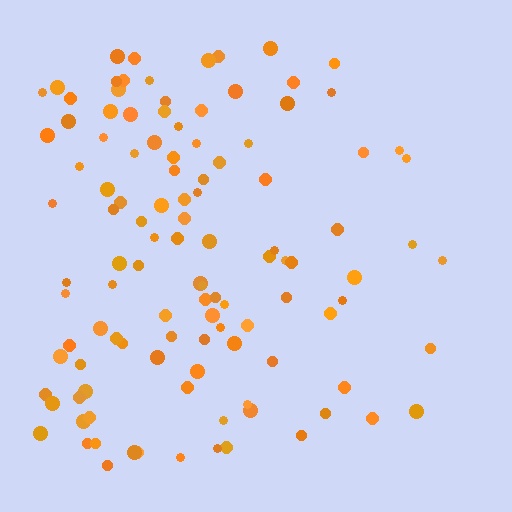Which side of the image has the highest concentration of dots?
The left.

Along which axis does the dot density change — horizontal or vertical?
Horizontal.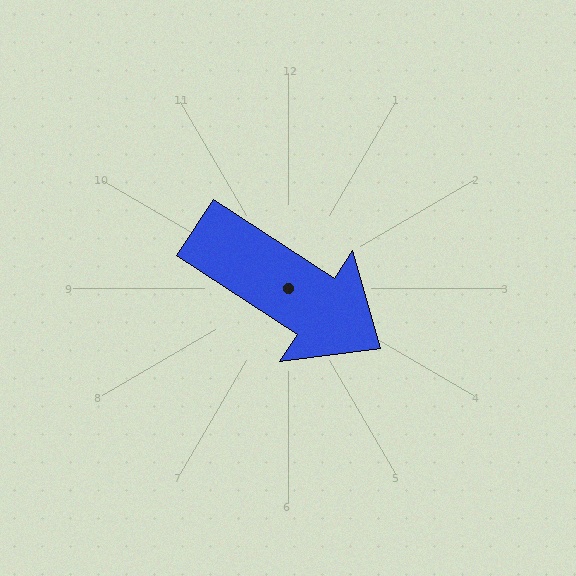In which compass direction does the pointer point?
Southeast.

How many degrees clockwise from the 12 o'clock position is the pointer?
Approximately 123 degrees.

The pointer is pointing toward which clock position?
Roughly 4 o'clock.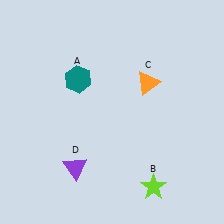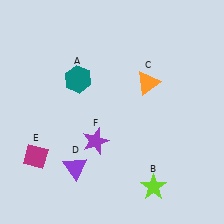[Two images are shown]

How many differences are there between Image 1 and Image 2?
There are 2 differences between the two images.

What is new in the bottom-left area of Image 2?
A purple star (F) was added in the bottom-left area of Image 2.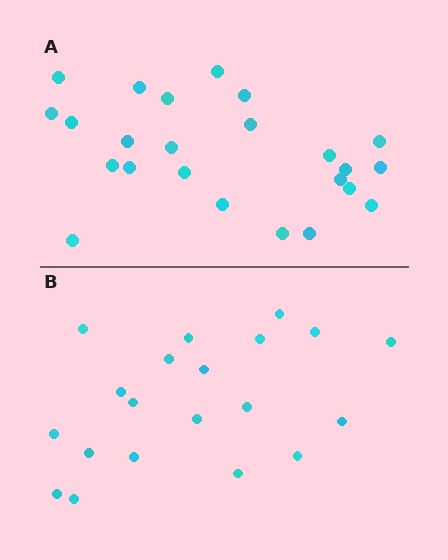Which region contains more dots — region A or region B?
Region A (the top region) has more dots.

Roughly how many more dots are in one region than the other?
Region A has about 4 more dots than region B.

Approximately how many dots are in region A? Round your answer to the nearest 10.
About 20 dots. (The exact count is 24, which rounds to 20.)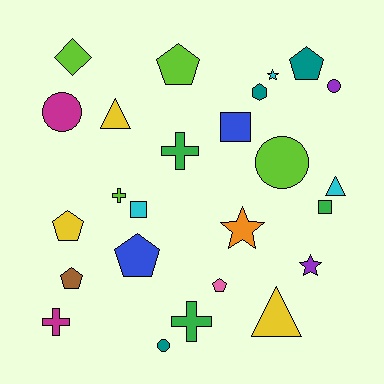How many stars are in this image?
There are 3 stars.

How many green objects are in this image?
There are 3 green objects.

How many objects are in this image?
There are 25 objects.